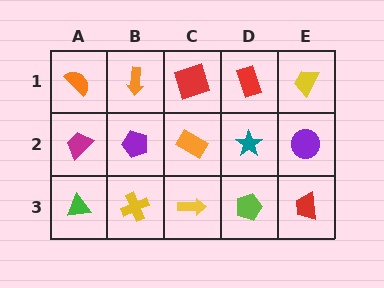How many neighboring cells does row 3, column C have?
3.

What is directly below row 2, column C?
A yellow arrow.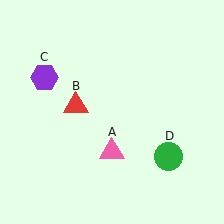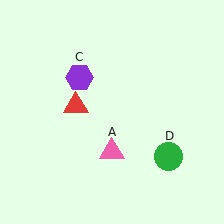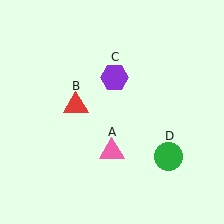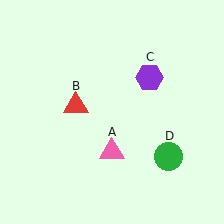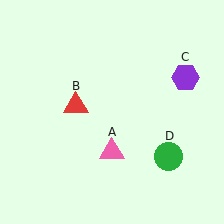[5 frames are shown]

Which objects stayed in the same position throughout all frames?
Pink triangle (object A) and red triangle (object B) and green circle (object D) remained stationary.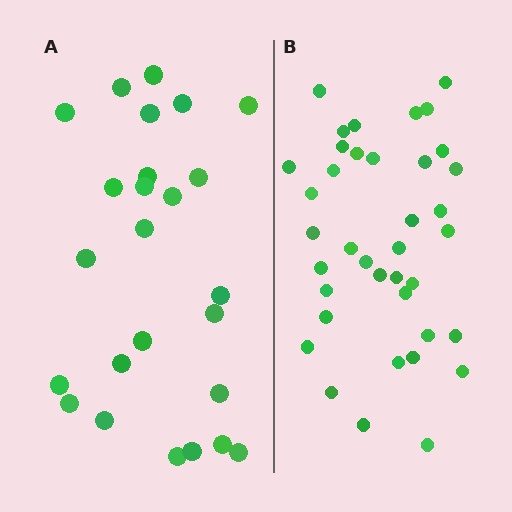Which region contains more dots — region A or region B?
Region B (the right region) has more dots.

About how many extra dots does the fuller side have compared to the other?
Region B has approximately 15 more dots than region A.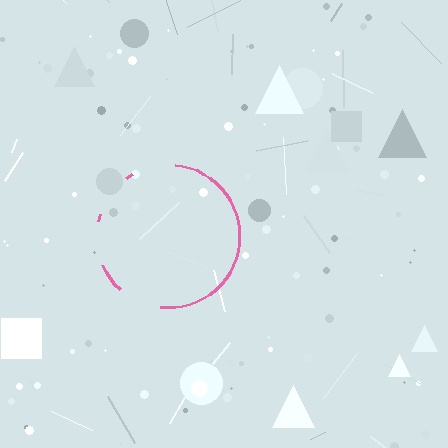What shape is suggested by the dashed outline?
The dashed outline suggests a circle.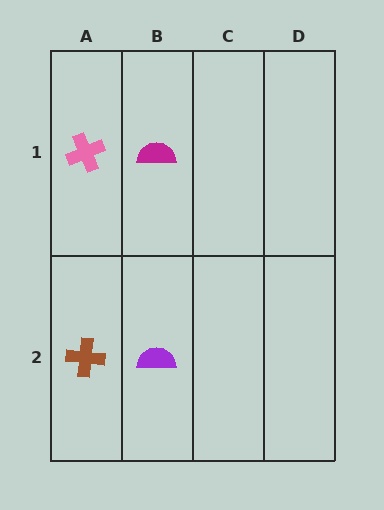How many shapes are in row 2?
2 shapes.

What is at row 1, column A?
A pink cross.